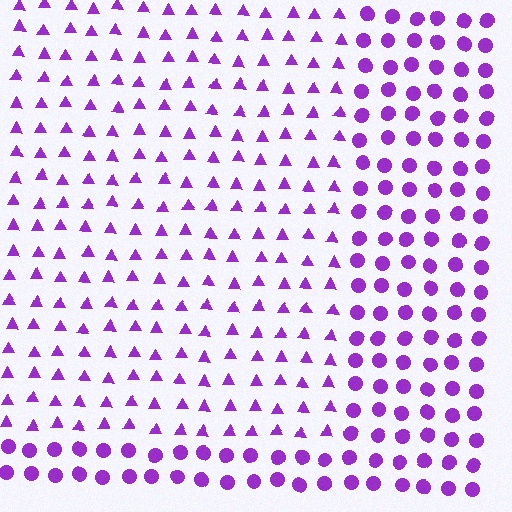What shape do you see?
I see a rectangle.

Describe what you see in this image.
The image is filled with small purple elements arranged in a uniform grid. A rectangle-shaped region contains triangles, while the surrounding area contains circles. The boundary is defined purely by the change in element shape.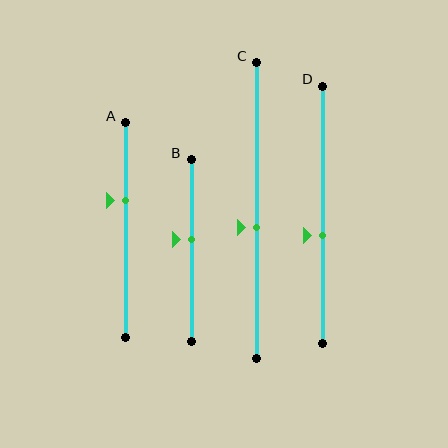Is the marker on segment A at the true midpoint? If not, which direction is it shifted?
No, the marker on segment A is shifted upward by about 14% of the segment length.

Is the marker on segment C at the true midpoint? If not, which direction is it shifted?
No, the marker on segment C is shifted downward by about 6% of the segment length.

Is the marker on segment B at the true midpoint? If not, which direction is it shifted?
No, the marker on segment B is shifted upward by about 6% of the segment length.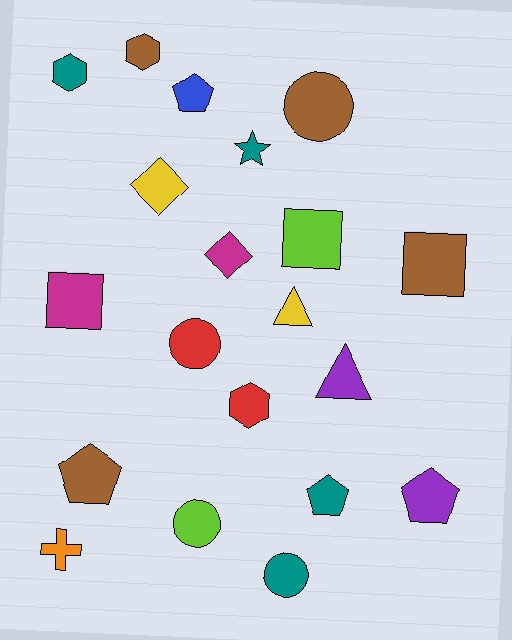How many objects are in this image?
There are 20 objects.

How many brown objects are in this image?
There are 4 brown objects.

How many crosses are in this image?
There is 1 cross.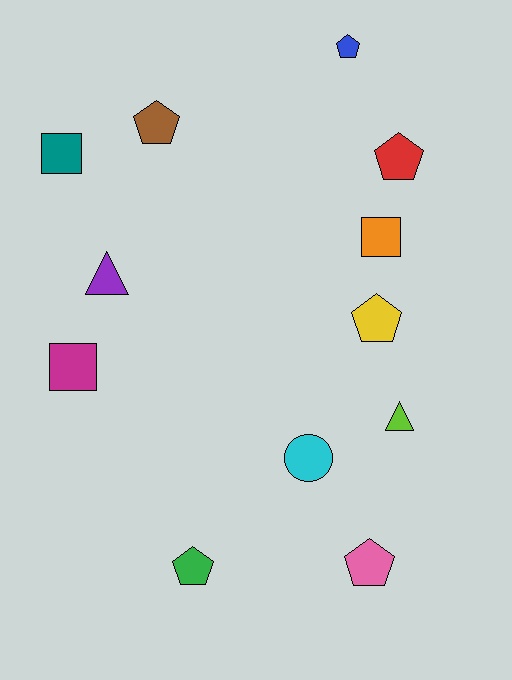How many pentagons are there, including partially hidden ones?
There are 6 pentagons.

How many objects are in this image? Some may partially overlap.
There are 12 objects.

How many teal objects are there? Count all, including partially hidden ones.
There is 1 teal object.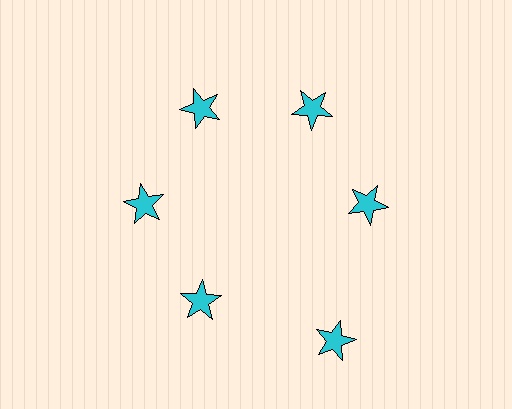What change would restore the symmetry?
The symmetry would be restored by moving it inward, back onto the ring so that all 6 stars sit at equal angles and equal distance from the center.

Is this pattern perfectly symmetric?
No. The 6 cyan stars are arranged in a ring, but one element near the 5 o'clock position is pushed outward from the center, breaking the 6-fold rotational symmetry.